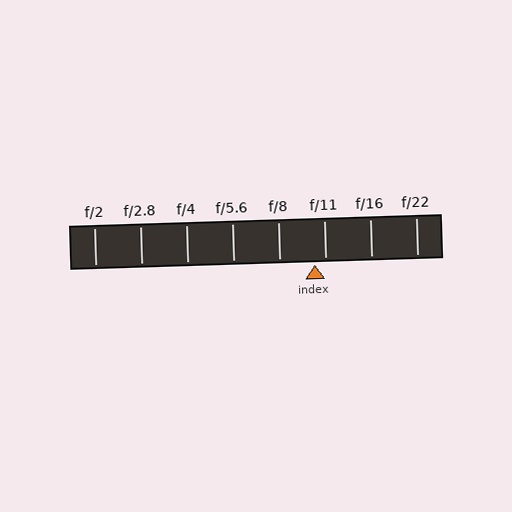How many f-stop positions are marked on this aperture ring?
There are 8 f-stop positions marked.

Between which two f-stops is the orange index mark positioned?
The index mark is between f/8 and f/11.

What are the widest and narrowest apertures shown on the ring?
The widest aperture shown is f/2 and the narrowest is f/22.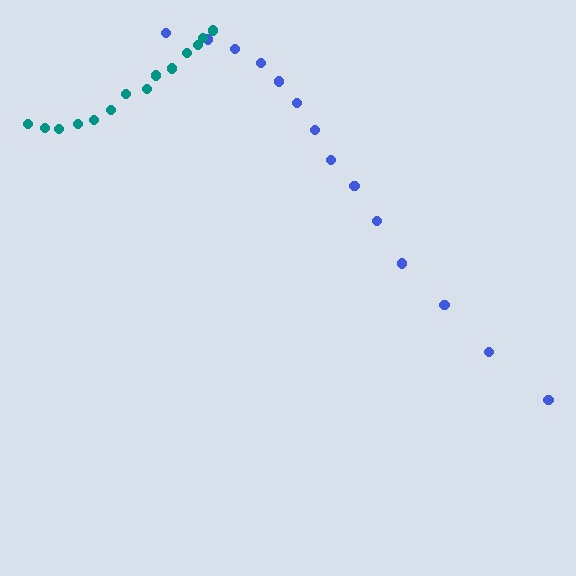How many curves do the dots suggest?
There are 2 distinct paths.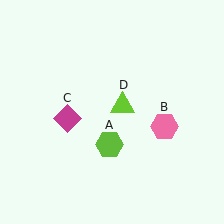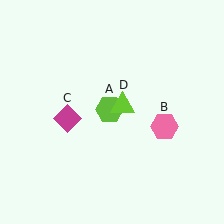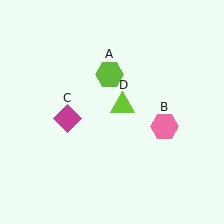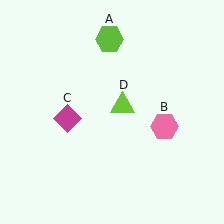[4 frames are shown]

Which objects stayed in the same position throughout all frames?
Pink hexagon (object B) and magenta diamond (object C) and lime triangle (object D) remained stationary.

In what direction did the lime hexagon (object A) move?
The lime hexagon (object A) moved up.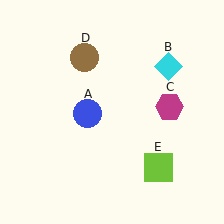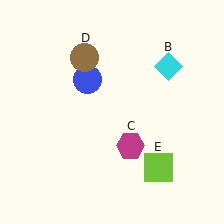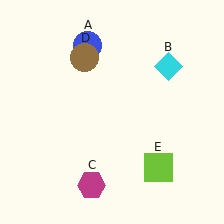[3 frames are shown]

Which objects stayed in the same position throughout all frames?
Cyan diamond (object B) and brown circle (object D) and lime square (object E) remained stationary.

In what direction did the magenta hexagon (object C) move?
The magenta hexagon (object C) moved down and to the left.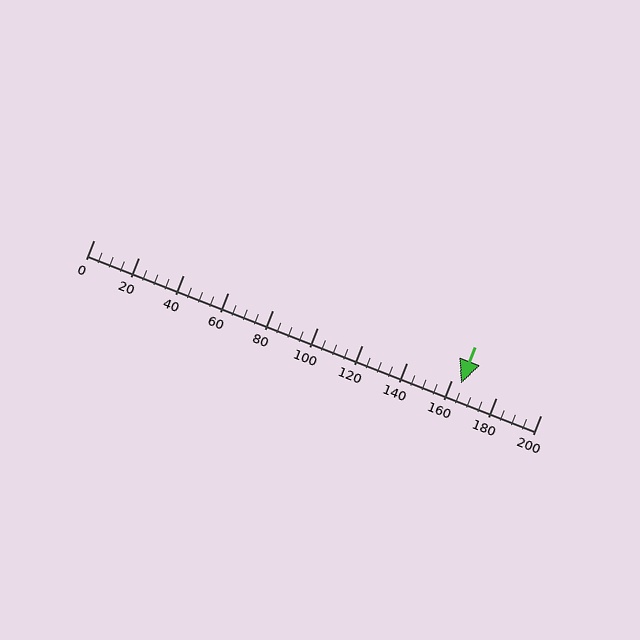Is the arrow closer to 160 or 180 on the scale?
The arrow is closer to 160.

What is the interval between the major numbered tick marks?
The major tick marks are spaced 20 units apart.